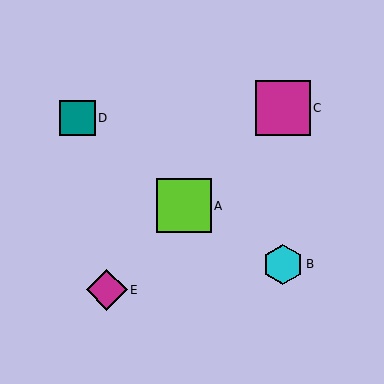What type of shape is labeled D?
Shape D is a teal square.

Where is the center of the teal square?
The center of the teal square is at (78, 118).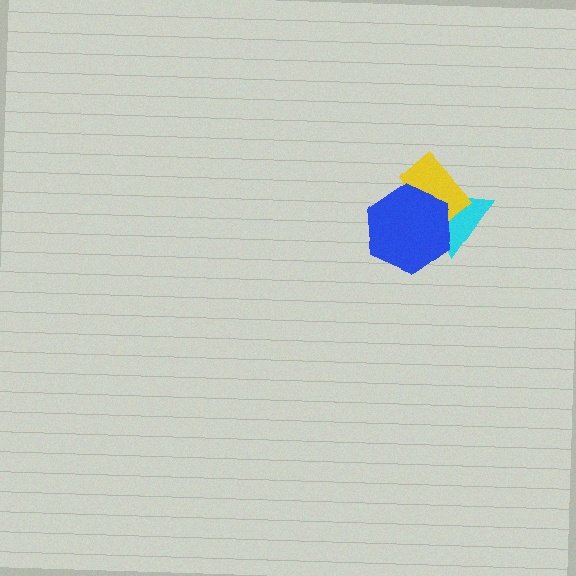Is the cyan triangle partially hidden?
Yes, it is partially covered by another shape.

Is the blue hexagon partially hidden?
No, no other shape covers it.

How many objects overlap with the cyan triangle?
2 objects overlap with the cyan triangle.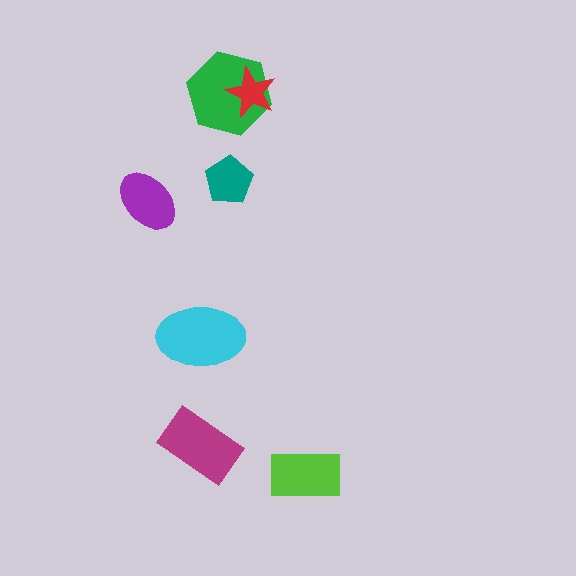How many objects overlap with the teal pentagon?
0 objects overlap with the teal pentagon.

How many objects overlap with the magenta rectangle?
0 objects overlap with the magenta rectangle.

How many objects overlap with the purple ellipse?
0 objects overlap with the purple ellipse.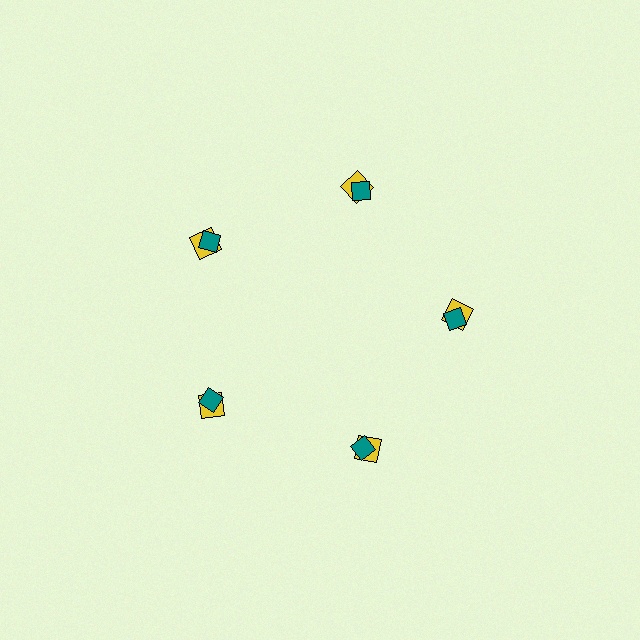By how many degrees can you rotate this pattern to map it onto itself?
The pattern maps onto itself every 72 degrees of rotation.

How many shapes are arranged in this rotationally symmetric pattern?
There are 10 shapes, arranged in 5 groups of 2.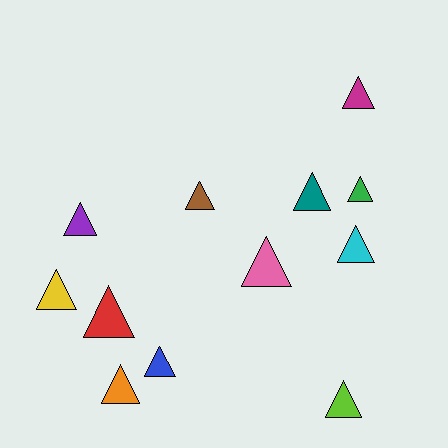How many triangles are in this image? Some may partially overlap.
There are 12 triangles.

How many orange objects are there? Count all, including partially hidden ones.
There is 1 orange object.